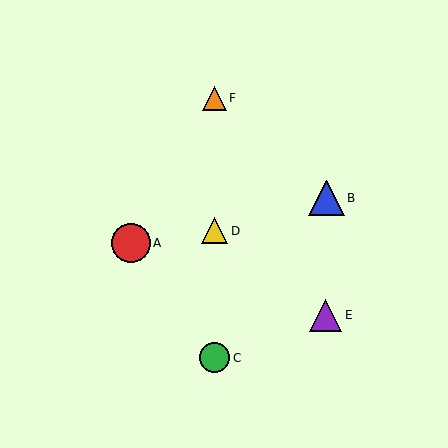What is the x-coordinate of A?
Object A is at x≈131.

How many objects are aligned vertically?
3 objects (C, D, F) are aligned vertically.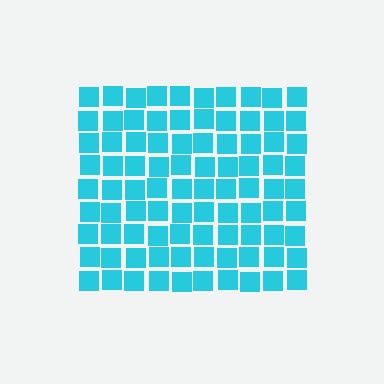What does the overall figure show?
The overall figure shows a square.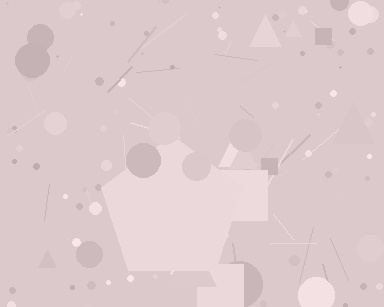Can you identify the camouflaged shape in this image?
The camouflaged shape is a pentagon.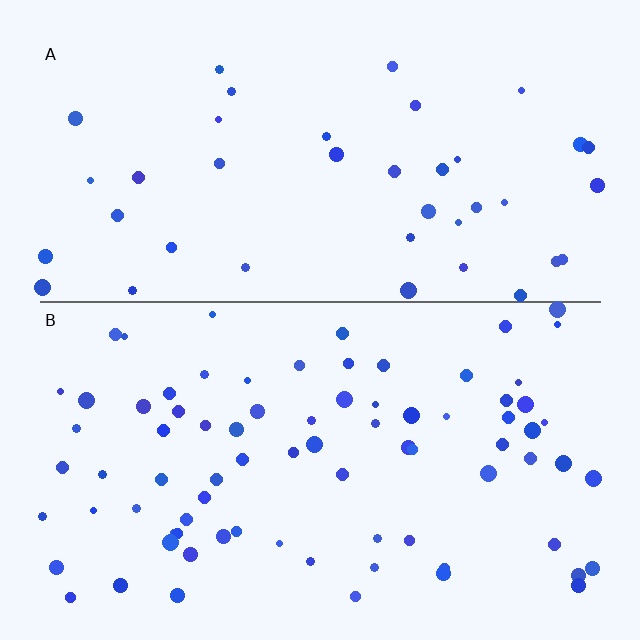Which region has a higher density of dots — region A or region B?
B (the bottom).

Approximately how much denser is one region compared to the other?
Approximately 2.0× — region B over region A.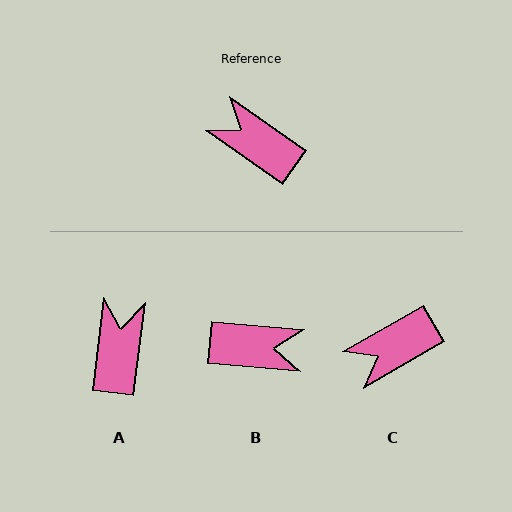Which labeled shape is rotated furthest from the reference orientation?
B, about 150 degrees away.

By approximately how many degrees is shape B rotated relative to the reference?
Approximately 150 degrees clockwise.